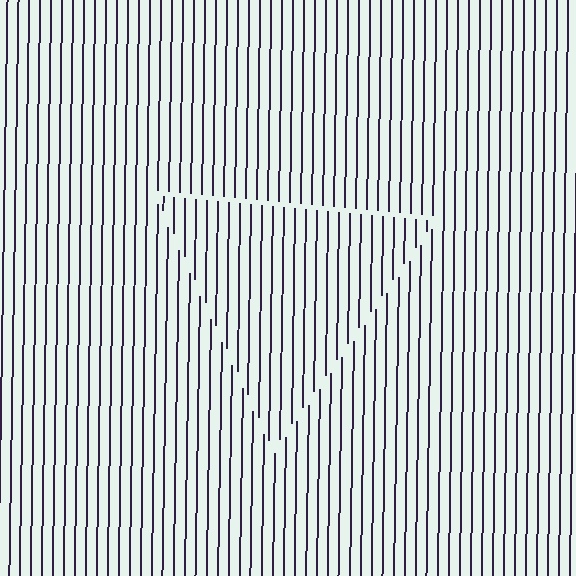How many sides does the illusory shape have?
3 sides — the line-ends trace a triangle.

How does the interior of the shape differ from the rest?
The interior of the shape contains the same grating, shifted by half a period — the contour is defined by the phase discontinuity where line-ends from the inner and outer gratings abut.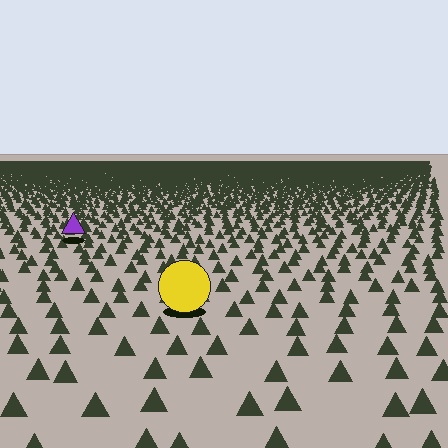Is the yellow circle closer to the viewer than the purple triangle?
Yes. The yellow circle is closer — you can tell from the texture gradient: the ground texture is coarser near it.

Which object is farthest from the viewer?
The purple triangle is farthest from the viewer. It appears smaller and the ground texture around it is denser.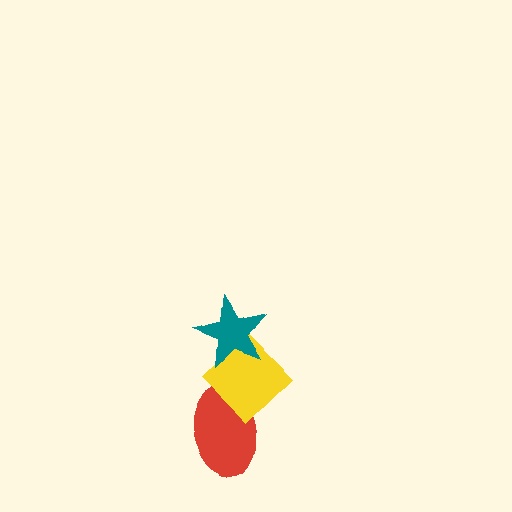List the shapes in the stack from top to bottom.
From top to bottom: the teal star, the yellow diamond, the red ellipse.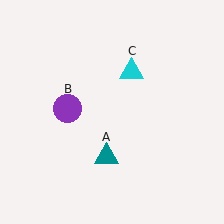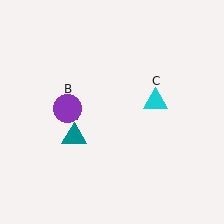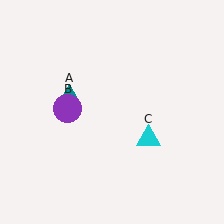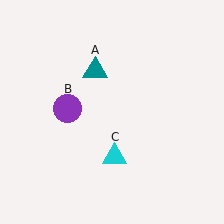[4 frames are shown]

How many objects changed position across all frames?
2 objects changed position: teal triangle (object A), cyan triangle (object C).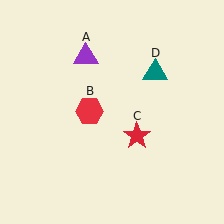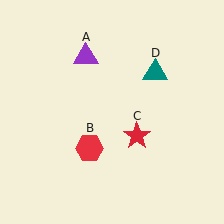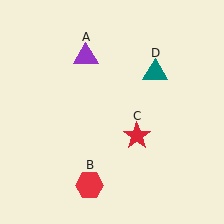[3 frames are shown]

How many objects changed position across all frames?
1 object changed position: red hexagon (object B).